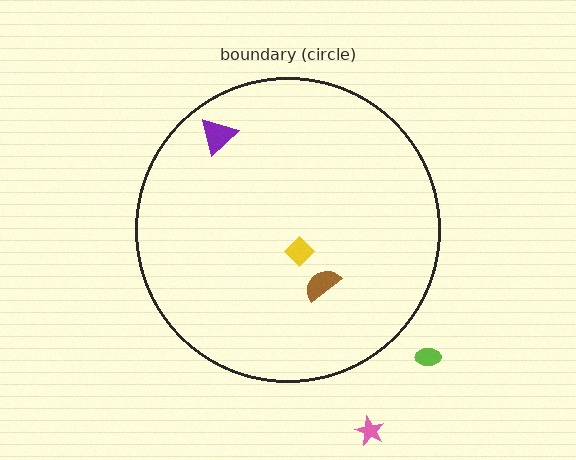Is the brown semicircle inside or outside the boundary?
Inside.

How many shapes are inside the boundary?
3 inside, 2 outside.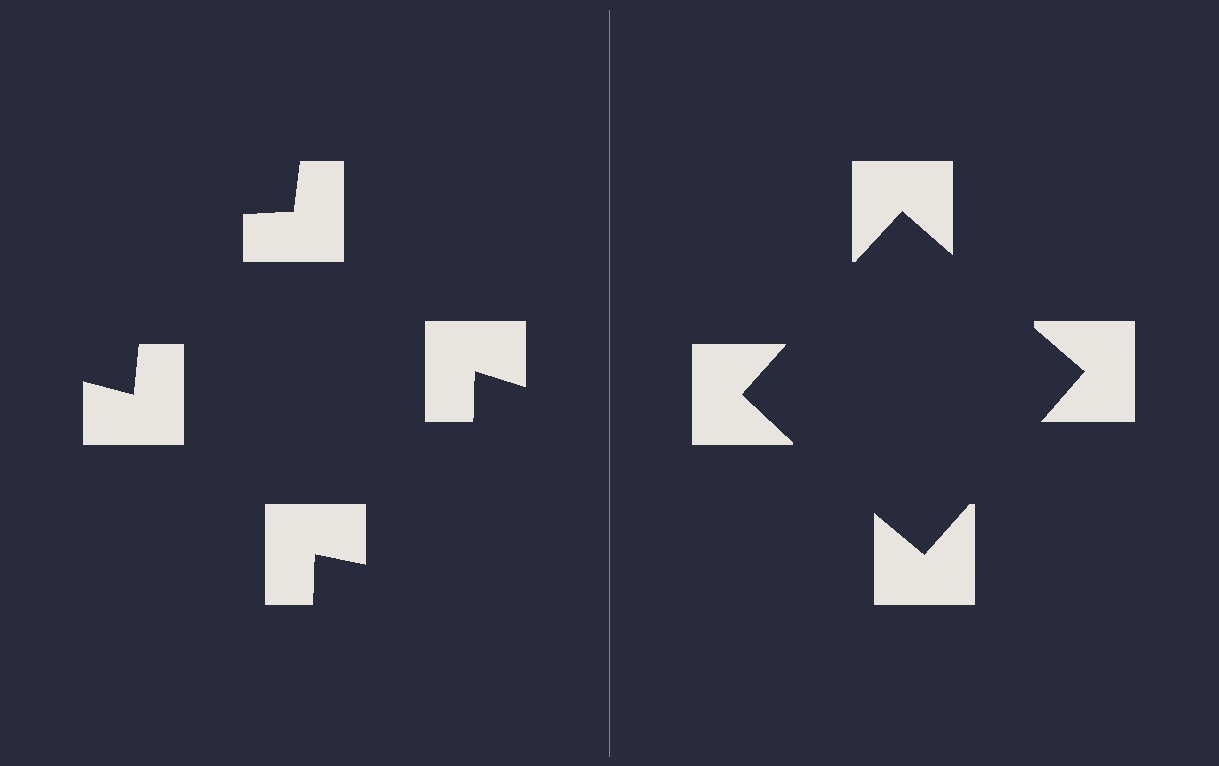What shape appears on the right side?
An illusory square.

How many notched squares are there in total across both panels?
8 — 4 on each side.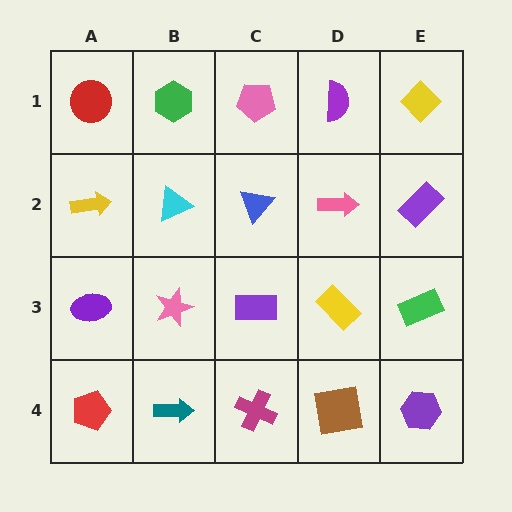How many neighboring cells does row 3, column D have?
4.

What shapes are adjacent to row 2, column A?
A red circle (row 1, column A), a purple ellipse (row 3, column A), a cyan triangle (row 2, column B).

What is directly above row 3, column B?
A cyan triangle.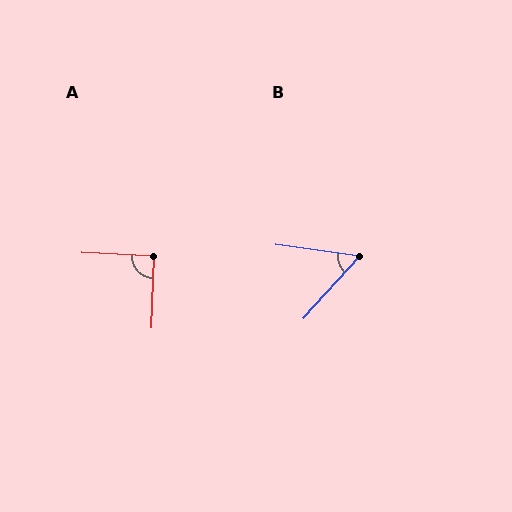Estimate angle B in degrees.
Approximately 56 degrees.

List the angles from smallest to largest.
B (56°), A (91°).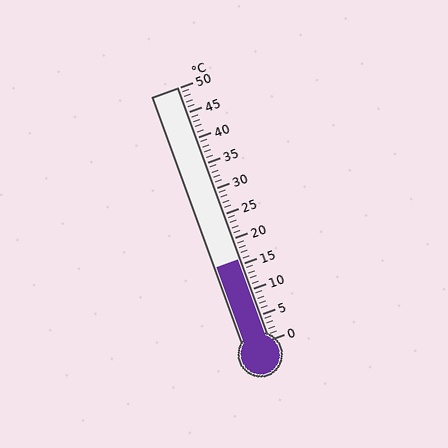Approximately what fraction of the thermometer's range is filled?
The thermometer is filled to approximately 30% of its range.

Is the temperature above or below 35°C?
The temperature is below 35°C.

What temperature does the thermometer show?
The thermometer shows approximately 16°C.